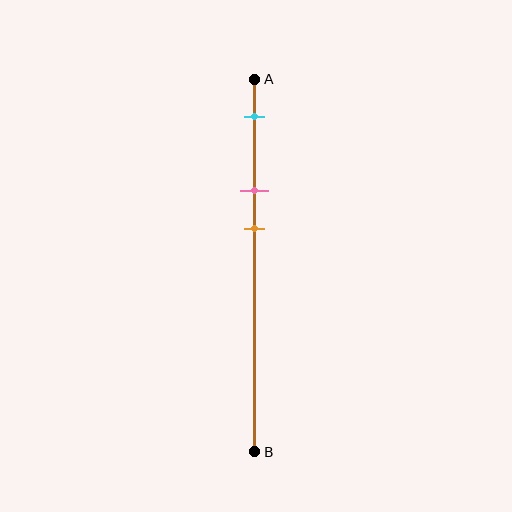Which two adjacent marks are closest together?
The pink and orange marks are the closest adjacent pair.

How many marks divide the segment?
There are 3 marks dividing the segment.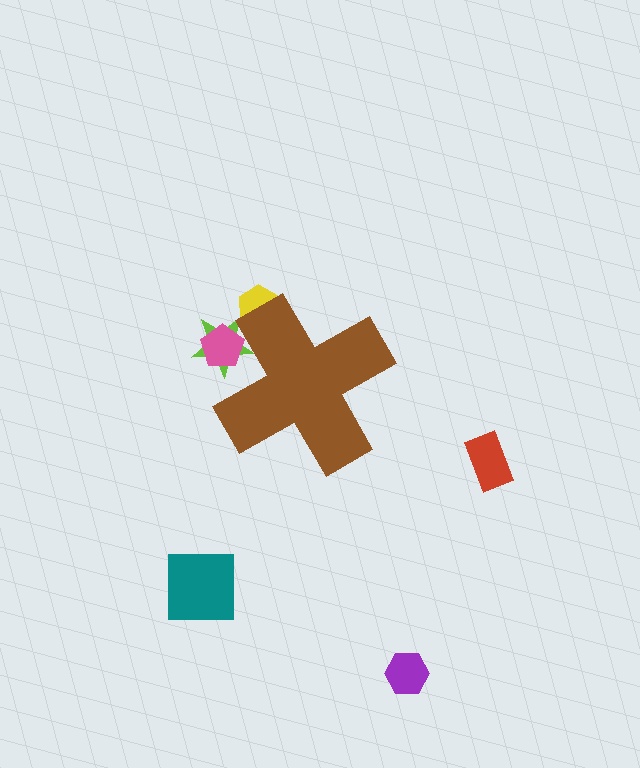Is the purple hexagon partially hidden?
No, the purple hexagon is fully visible.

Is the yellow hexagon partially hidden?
Yes, the yellow hexagon is partially hidden behind the brown cross.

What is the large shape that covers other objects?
A brown cross.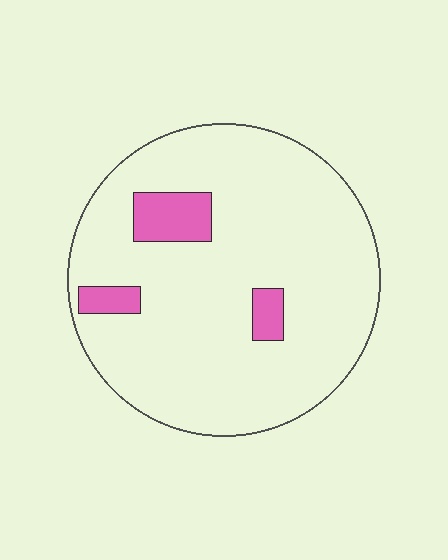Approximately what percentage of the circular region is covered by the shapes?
Approximately 10%.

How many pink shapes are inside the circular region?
3.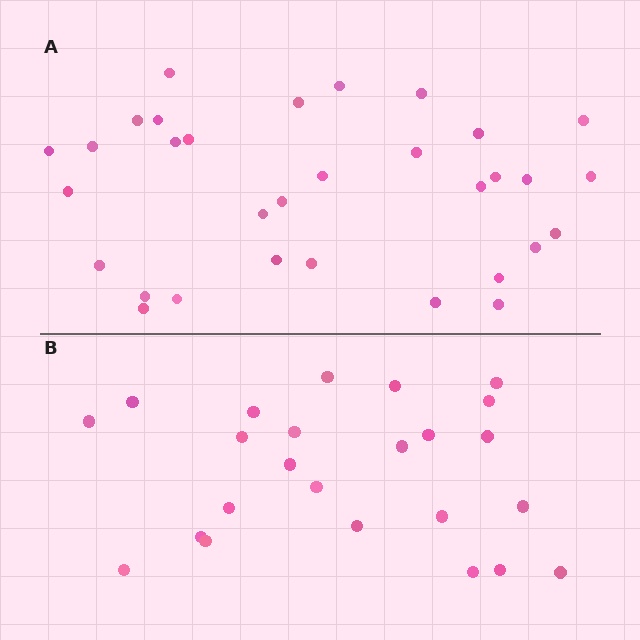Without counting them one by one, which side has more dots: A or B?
Region A (the top region) has more dots.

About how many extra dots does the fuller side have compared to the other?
Region A has roughly 8 or so more dots than region B.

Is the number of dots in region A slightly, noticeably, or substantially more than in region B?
Region A has noticeably more, but not dramatically so. The ratio is roughly 1.3 to 1.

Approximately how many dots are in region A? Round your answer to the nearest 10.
About 30 dots. (The exact count is 32, which rounds to 30.)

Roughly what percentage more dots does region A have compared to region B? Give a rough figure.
About 35% more.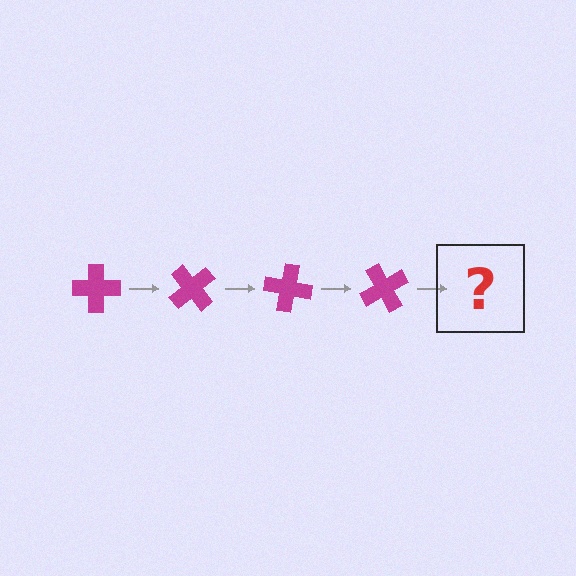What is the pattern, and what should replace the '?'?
The pattern is that the cross rotates 50 degrees each step. The '?' should be a magenta cross rotated 200 degrees.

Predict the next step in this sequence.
The next step is a magenta cross rotated 200 degrees.